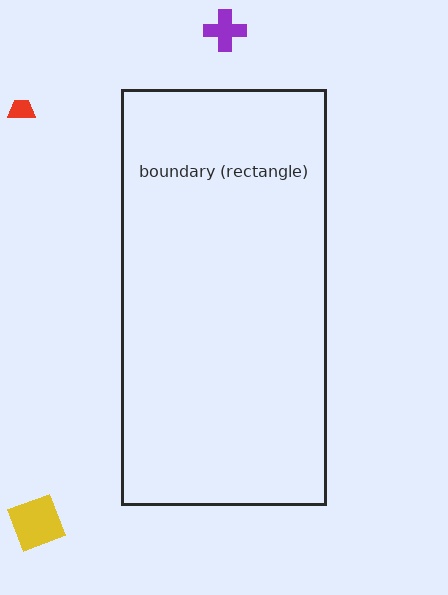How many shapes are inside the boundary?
0 inside, 3 outside.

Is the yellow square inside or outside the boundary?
Outside.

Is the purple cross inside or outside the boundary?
Outside.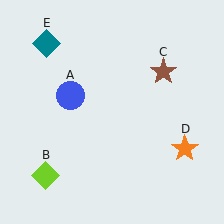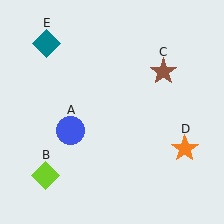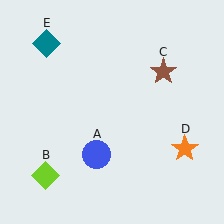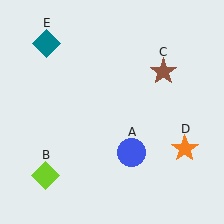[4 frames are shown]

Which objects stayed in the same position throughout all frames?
Lime diamond (object B) and brown star (object C) and orange star (object D) and teal diamond (object E) remained stationary.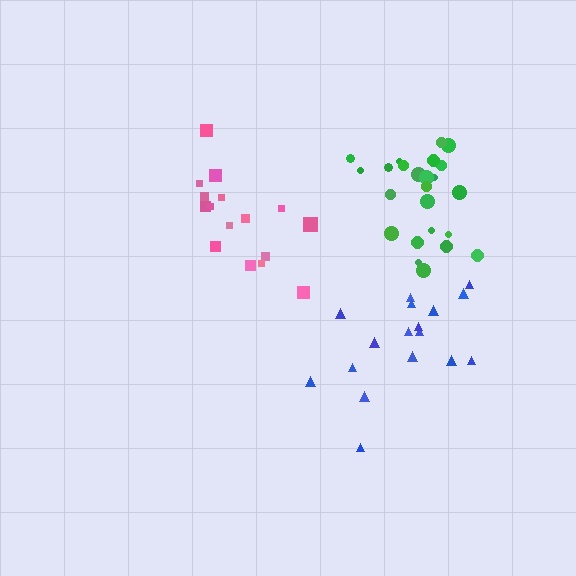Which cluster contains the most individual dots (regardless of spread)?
Green (24).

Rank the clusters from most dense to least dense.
pink, green, blue.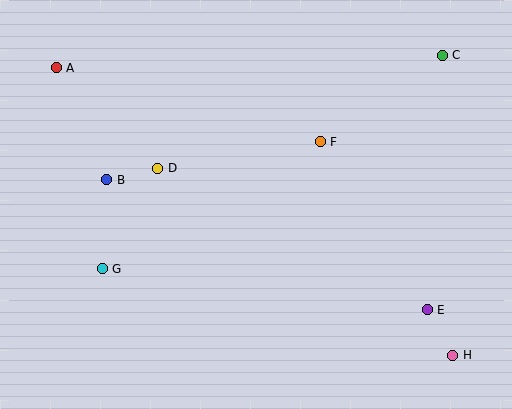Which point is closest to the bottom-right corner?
Point H is closest to the bottom-right corner.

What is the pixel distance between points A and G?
The distance between A and G is 206 pixels.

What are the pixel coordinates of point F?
Point F is at (320, 142).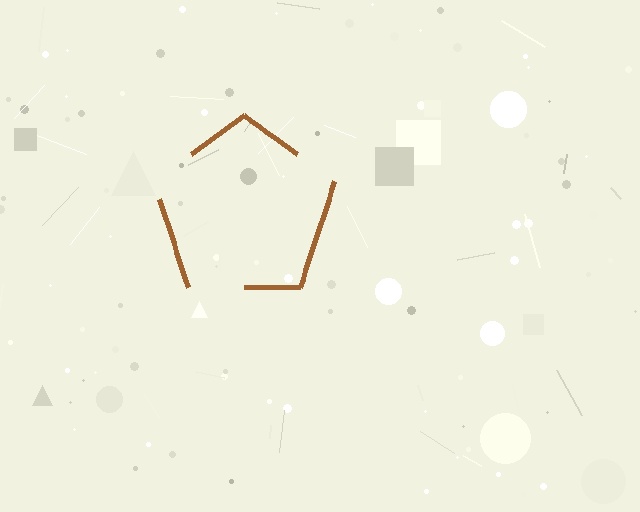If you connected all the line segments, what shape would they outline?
They would outline a pentagon.